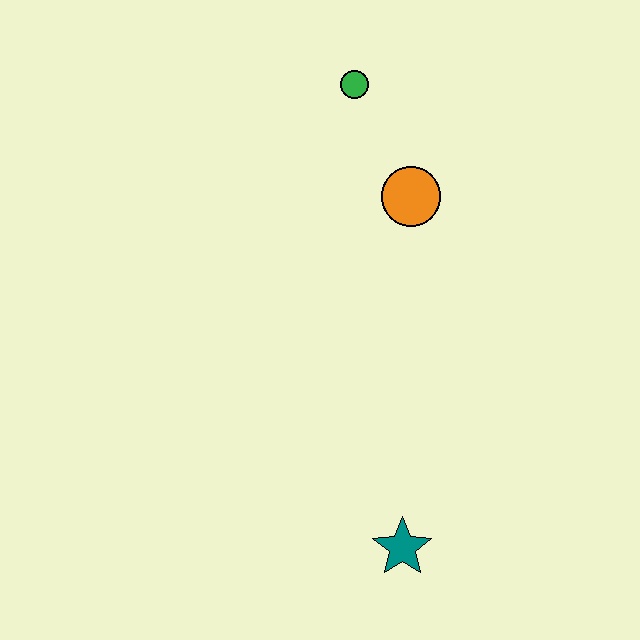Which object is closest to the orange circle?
The green circle is closest to the orange circle.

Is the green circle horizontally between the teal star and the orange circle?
No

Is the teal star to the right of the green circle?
Yes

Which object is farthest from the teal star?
The green circle is farthest from the teal star.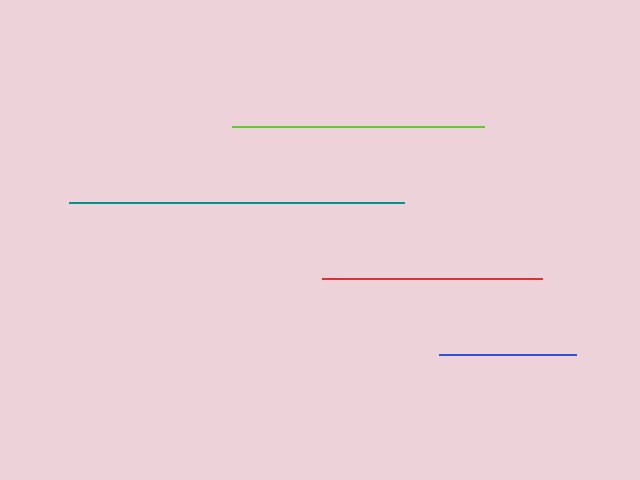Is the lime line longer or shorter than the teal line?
The teal line is longer than the lime line.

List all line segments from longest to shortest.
From longest to shortest: teal, lime, red, blue.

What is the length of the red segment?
The red segment is approximately 221 pixels long.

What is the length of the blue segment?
The blue segment is approximately 137 pixels long.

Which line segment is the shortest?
The blue line is the shortest at approximately 137 pixels.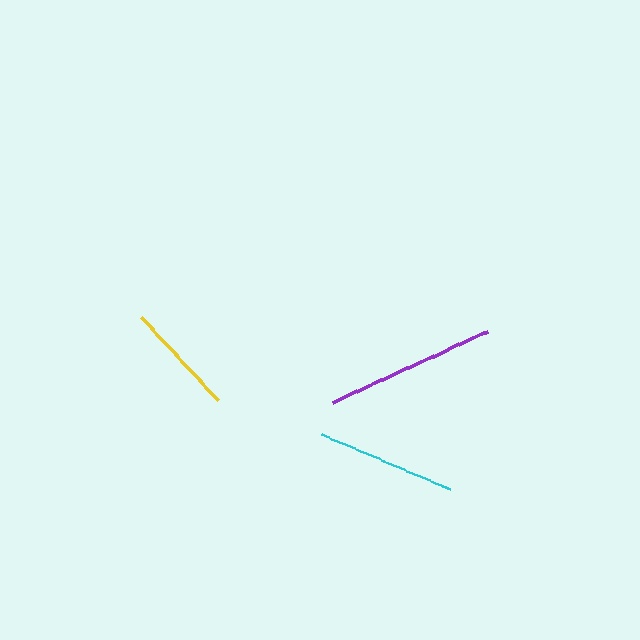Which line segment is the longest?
The purple line is the longest at approximately 170 pixels.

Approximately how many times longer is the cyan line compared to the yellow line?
The cyan line is approximately 1.2 times the length of the yellow line.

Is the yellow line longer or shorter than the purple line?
The purple line is longer than the yellow line.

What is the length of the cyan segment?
The cyan segment is approximately 140 pixels long.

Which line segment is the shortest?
The yellow line is the shortest at approximately 114 pixels.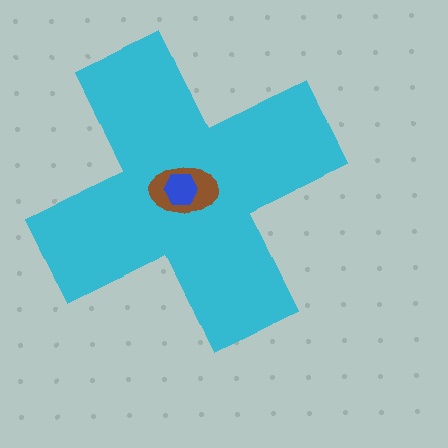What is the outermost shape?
The cyan cross.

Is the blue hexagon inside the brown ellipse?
Yes.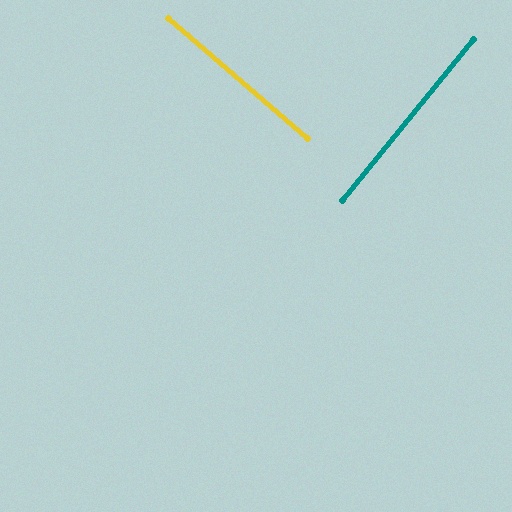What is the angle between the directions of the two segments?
Approximately 88 degrees.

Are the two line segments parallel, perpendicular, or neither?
Perpendicular — they meet at approximately 88°.